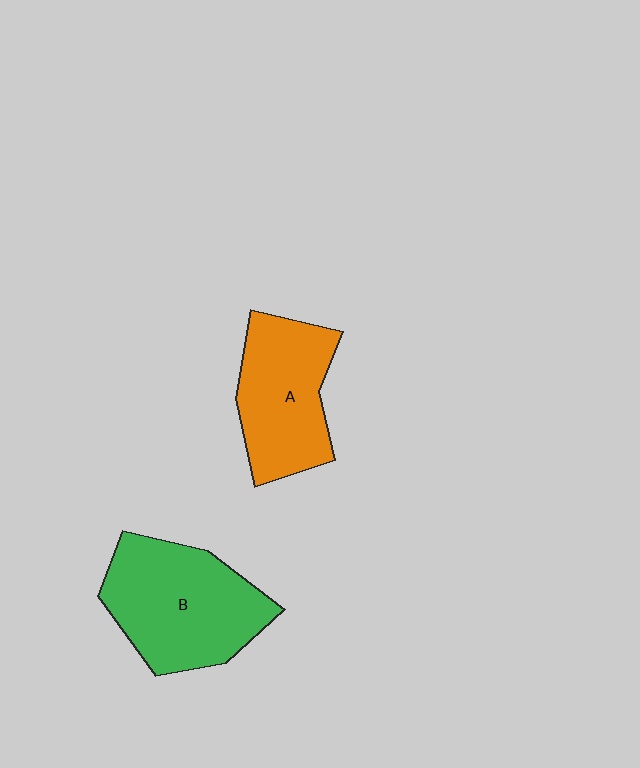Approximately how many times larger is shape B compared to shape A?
Approximately 1.2 times.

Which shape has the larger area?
Shape B (green).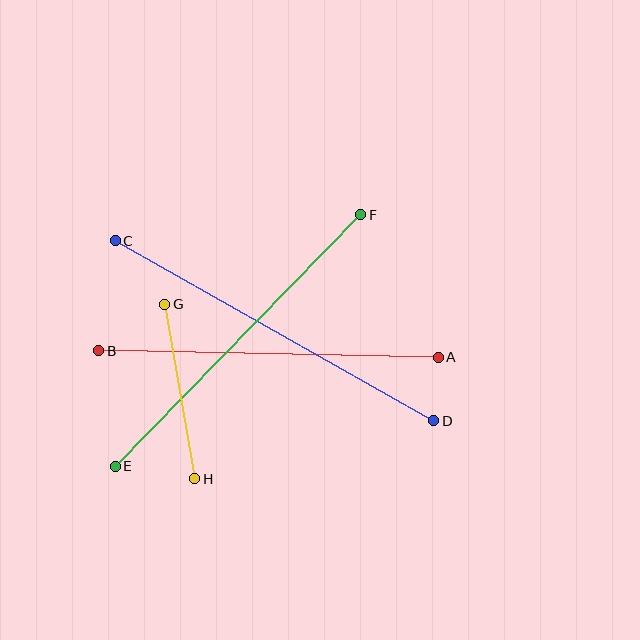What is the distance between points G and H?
The distance is approximately 177 pixels.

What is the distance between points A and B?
The distance is approximately 339 pixels.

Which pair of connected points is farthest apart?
Points C and D are farthest apart.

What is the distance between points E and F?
The distance is approximately 351 pixels.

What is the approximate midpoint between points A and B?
The midpoint is at approximately (268, 354) pixels.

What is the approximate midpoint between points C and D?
The midpoint is at approximately (274, 331) pixels.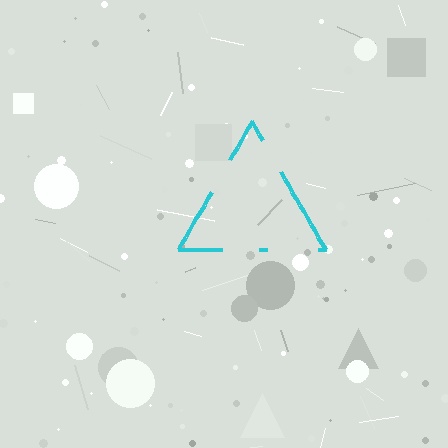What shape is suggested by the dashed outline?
The dashed outline suggests a triangle.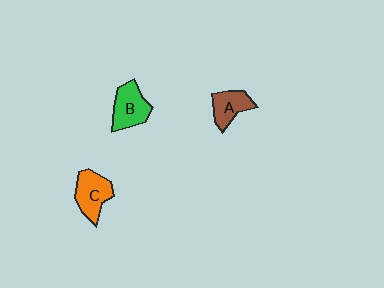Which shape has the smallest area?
Shape A (brown).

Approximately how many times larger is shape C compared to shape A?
Approximately 1.2 times.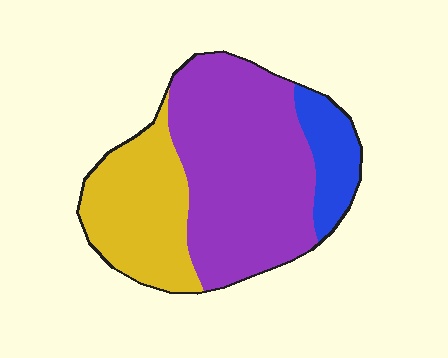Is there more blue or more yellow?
Yellow.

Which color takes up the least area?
Blue, at roughly 15%.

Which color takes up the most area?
Purple, at roughly 55%.